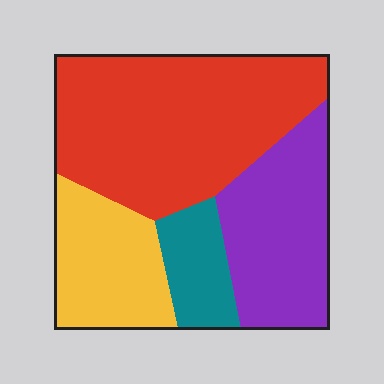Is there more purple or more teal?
Purple.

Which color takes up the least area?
Teal, at roughly 10%.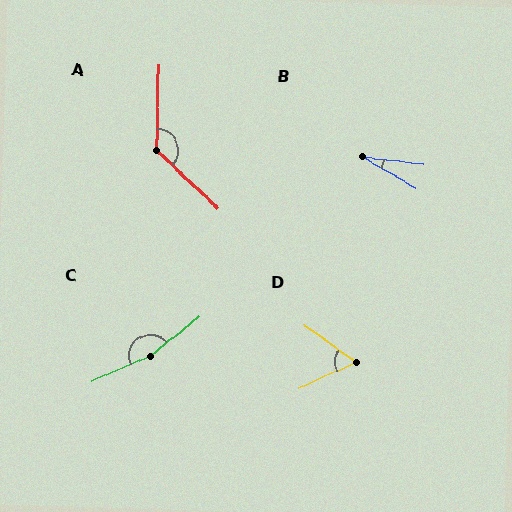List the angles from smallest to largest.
B (24°), D (61°), A (132°), C (165°).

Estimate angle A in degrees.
Approximately 132 degrees.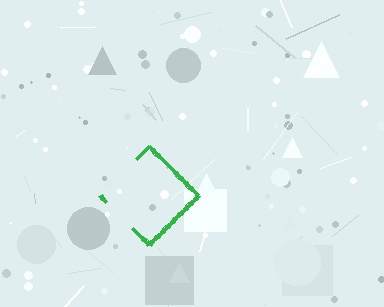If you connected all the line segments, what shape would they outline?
They would outline a diamond.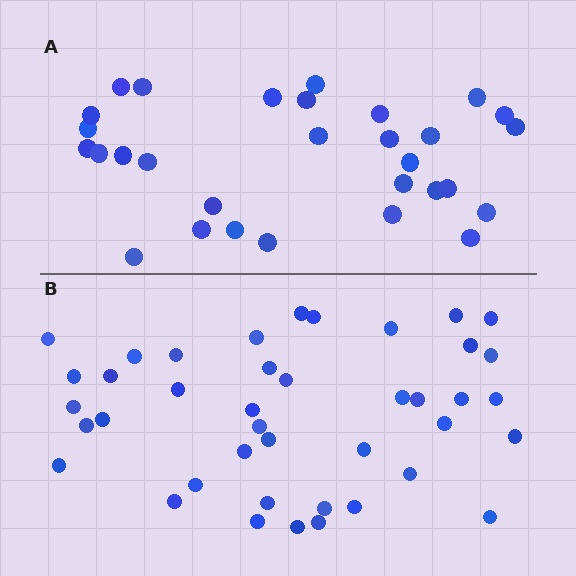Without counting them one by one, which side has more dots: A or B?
Region B (the bottom region) has more dots.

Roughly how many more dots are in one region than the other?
Region B has roughly 12 or so more dots than region A.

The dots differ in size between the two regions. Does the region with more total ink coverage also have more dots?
No. Region A has more total ink coverage because its dots are larger, but region B actually contains more individual dots. Total area can be misleading — the number of items is what matters here.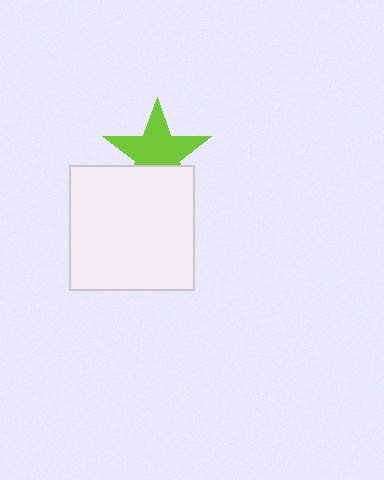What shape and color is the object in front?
The object in front is a white square.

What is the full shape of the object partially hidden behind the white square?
The partially hidden object is a lime star.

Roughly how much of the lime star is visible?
Most of it is visible (roughly 69%).